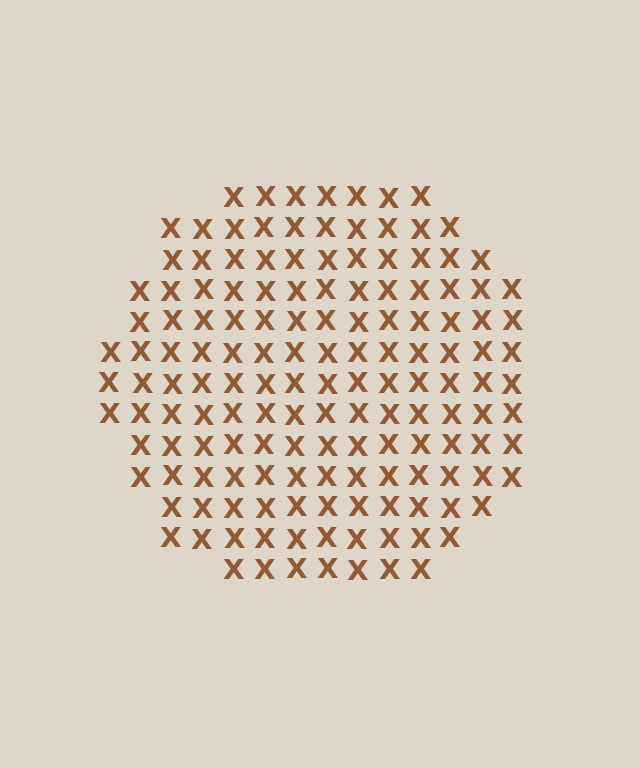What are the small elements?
The small elements are letter X's.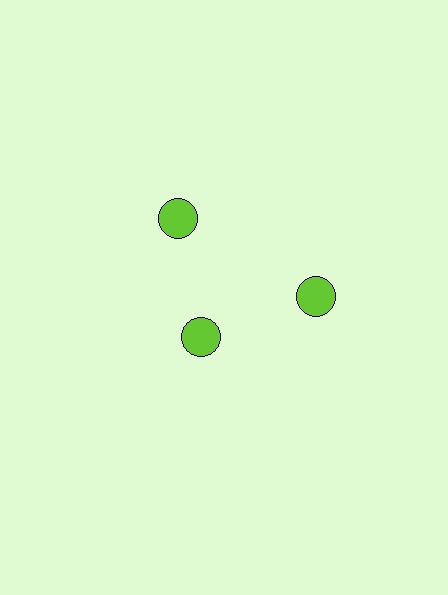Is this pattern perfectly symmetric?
No. The 3 lime circles are arranged in a ring, but one element near the 7 o'clock position is pulled inward toward the center, breaking the 3-fold rotational symmetry.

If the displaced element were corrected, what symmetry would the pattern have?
It would have 3-fold rotational symmetry — the pattern would map onto itself every 120 degrees.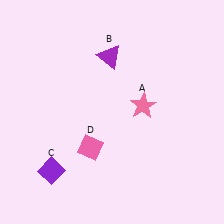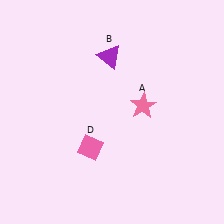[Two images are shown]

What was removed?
The purple diamond (C) was removed in Image 2.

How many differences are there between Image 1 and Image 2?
There is 1 difference between the two images.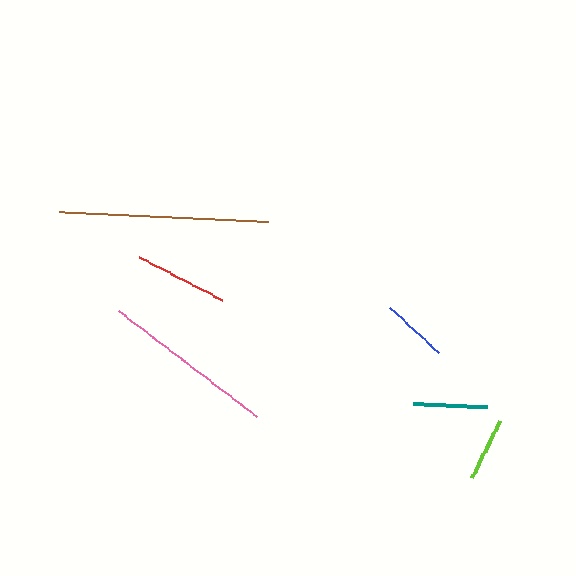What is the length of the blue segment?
The blue segment is approximately 66 pixels long.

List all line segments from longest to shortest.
From longest to shortest: brown, pink, red, teal, blue, lime.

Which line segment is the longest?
The brown line is the longest at approximately 210 pixels.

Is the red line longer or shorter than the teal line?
The red line is longer than the teal line.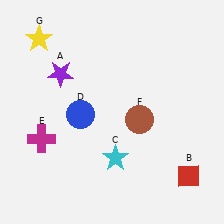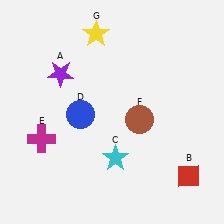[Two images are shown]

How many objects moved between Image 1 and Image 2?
1 object moved between the two images.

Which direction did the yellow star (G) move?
The yellow star (G) moved right.